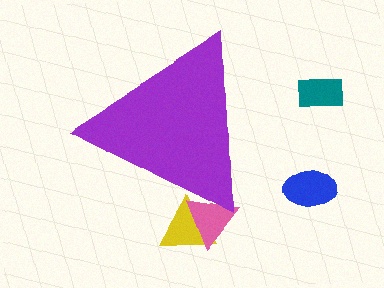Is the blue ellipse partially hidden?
No, the blue ellipse is fully visible.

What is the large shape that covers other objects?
A purple triangle.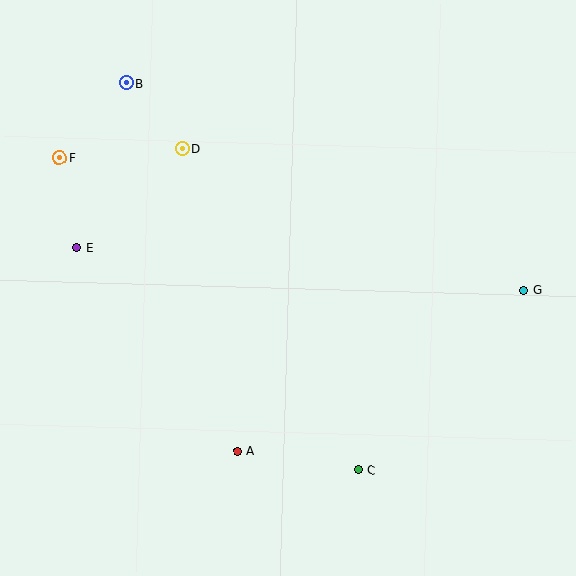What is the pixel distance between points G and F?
The distance between G and F is 483 pixels.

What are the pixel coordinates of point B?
Point B is at (126, 83).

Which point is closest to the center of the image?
Point A at (238, 451) is closest to the center.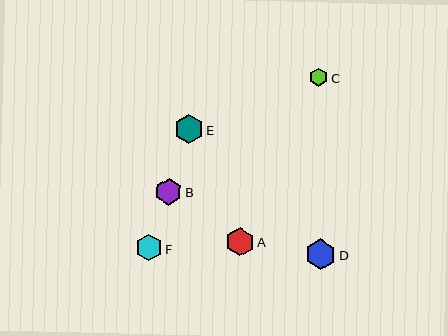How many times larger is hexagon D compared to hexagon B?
Hexagon D is approximately 1.1 times the size of hexagon B.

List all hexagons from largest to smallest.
From largest to smallest: D, E, A, B, F, C.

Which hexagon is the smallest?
Hexagon C is the smallest with a size of approximately 18 pixels.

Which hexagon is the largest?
Hexagon D is the largest with a size of approximately 30 pixels.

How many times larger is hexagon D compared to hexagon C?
Hexagon D is approximately 1.7 times the size of hexagon C.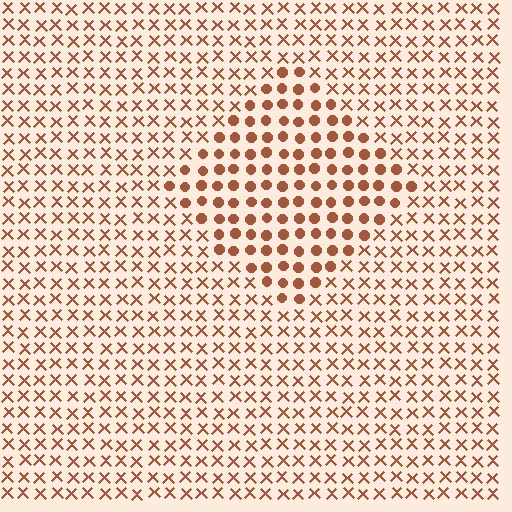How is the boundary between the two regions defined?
The boundary is defined by a change in element shape: circles inside vs. X marks outside. All elements share the same color and spacing.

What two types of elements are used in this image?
The image uses circles inside the diamond region and X marks outside it.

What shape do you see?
I see a diamond.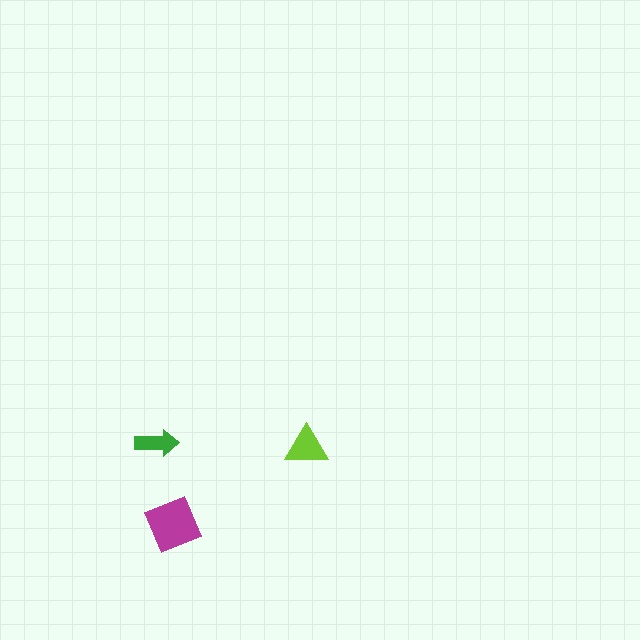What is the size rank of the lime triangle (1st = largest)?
2nd.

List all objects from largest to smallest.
The magenta diamond, the lime triangle, the green arrow.